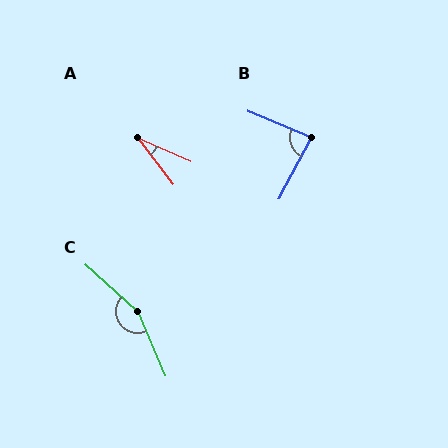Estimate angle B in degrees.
Approximately 84 degrees.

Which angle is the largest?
C, at approximately 155 degrees.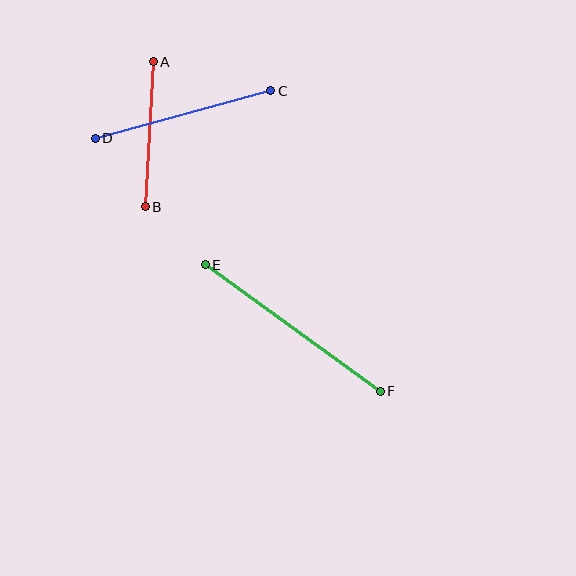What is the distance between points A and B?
The distance is approximately 145 pixels.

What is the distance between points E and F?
The distance is approximately 216 pixels.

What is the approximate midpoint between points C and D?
The midpoint is at approximately (183, 114) pixels.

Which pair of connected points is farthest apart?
Points E and F are farthest apart.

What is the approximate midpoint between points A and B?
The midpoint is at approximately (149, 134) pixels.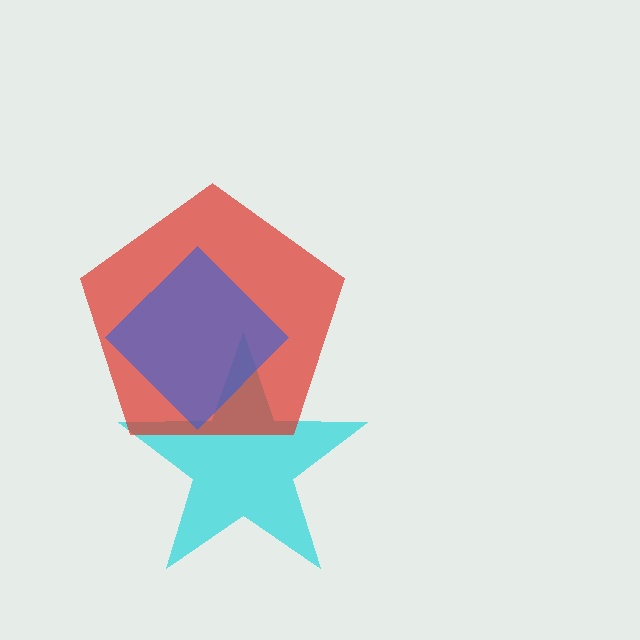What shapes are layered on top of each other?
The layered shapes are: a cyan star, a red pentagon, a blue diamond.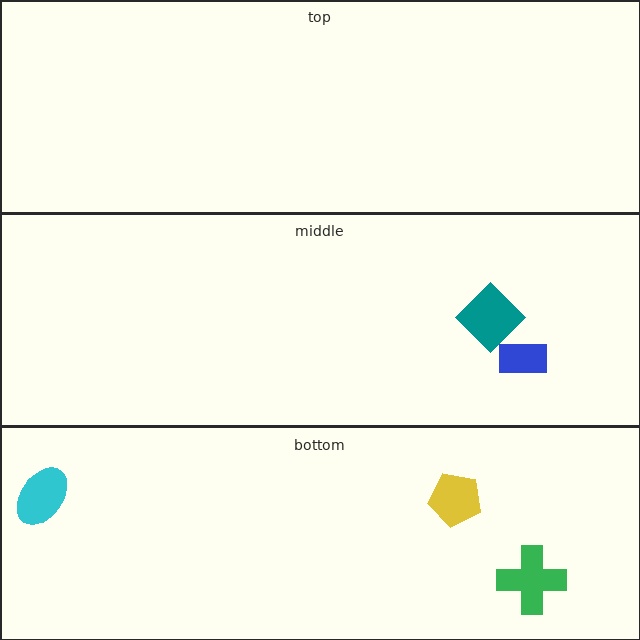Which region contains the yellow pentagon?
The bottom region.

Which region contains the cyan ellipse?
The bottom region.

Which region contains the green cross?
The bottom region.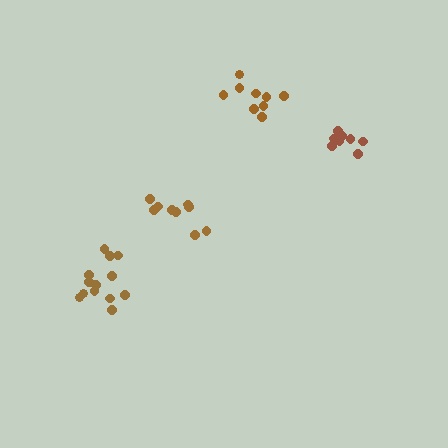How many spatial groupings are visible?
There are 4 spatial groupings.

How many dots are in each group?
Group 1: 9 dots, Group 2: 9 dots, Group 3: 8 dots, Group 4: 13 dots (39 total).